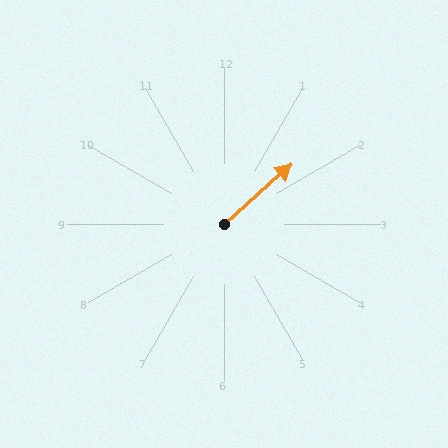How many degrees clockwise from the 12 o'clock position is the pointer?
Approximately 48 degrees.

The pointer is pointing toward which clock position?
Roughly 2 o'clock.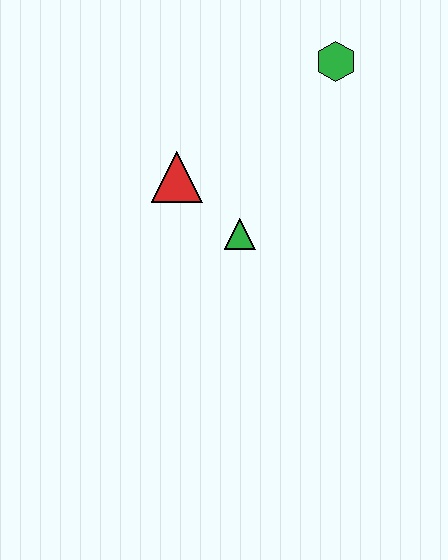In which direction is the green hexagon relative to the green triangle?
The green hexagon is above the green triangle.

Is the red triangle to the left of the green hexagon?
Yes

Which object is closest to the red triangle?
The green triangle is closest to the red triangle.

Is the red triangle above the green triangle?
Yes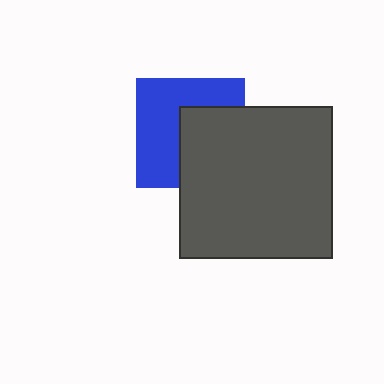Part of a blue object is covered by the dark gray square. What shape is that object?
It is a square.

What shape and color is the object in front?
The object in front is a dark gray square.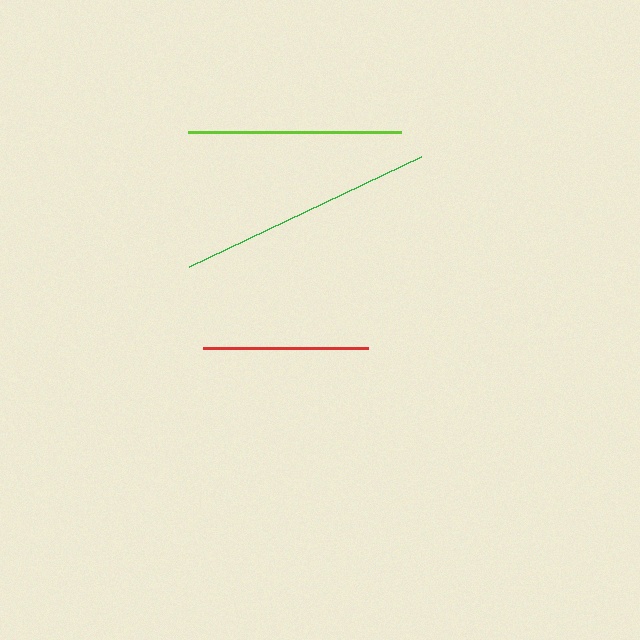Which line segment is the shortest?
The red line is the shortest at approximately 165 pixels.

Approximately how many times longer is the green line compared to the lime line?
The green line is approximately 1.2 times the length of the lime line.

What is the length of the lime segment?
The lime segment is approximately 213 pixels long.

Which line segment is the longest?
The green line is the longest at approximately 257 pixels.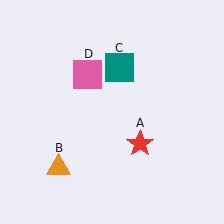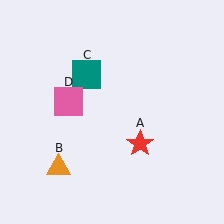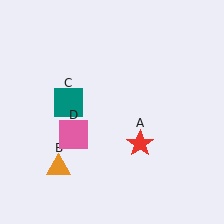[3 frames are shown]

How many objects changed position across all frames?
2 objects changed position: teal square (object C), pink square (object D).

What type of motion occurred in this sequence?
The teal square (object C), pink square (object D) rotated counterclockwise around the center of the scene.